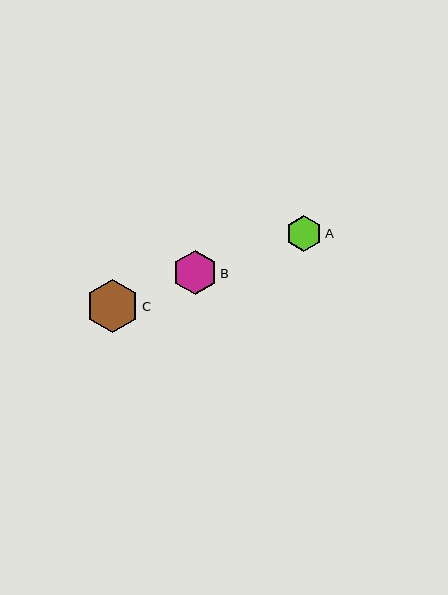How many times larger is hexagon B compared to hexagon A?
Hexagon B is approximately 1.2 times the size of hexagon A.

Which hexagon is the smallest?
Hexagon A is the smallest with a size of approximately 36 pixels.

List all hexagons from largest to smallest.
From largest to smallest: C, B, A.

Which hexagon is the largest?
Hexagon C is the largest with a size of approximately 53 pixels.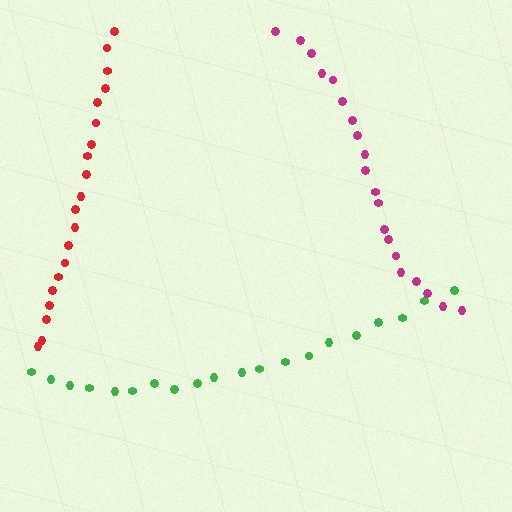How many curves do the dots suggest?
There are 3 distinct paths.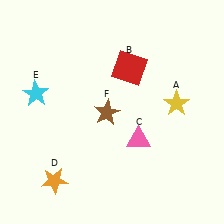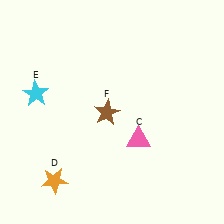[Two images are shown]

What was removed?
The red square (B), the yellow star (A) were removed in Image 2.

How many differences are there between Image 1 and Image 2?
There are 2 differences between the two images.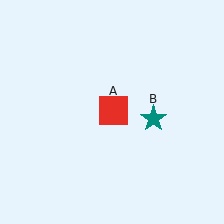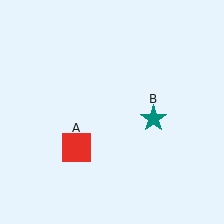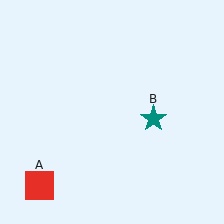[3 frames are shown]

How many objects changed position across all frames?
1 object changed position: red square (object A).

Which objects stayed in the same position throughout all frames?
Teal star (object B) remained stationary.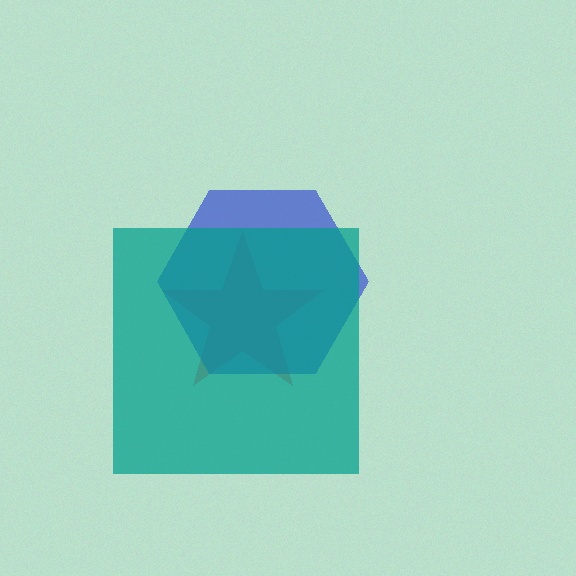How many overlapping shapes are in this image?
There are 3 overlapping shapes in the image.